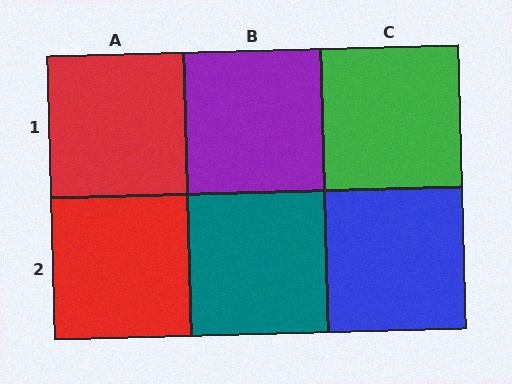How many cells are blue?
1 cell is blue.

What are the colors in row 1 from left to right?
Red, purple, green.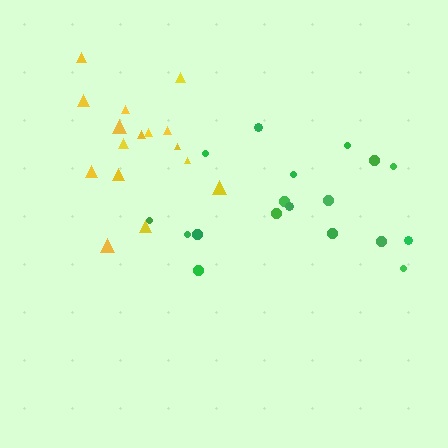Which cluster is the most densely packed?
Yellow.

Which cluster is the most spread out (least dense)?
Green.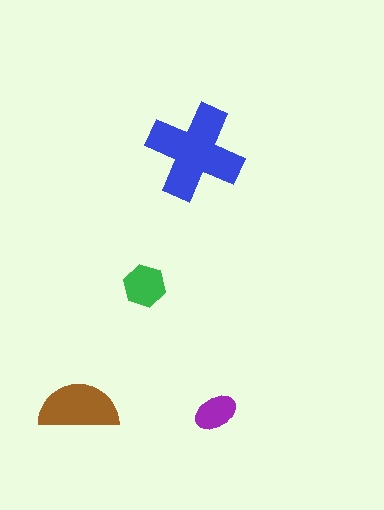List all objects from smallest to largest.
The purple ellipse, the green hexagon, the brown semicircle, the blue cross.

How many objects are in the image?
There are 4 objects in the image.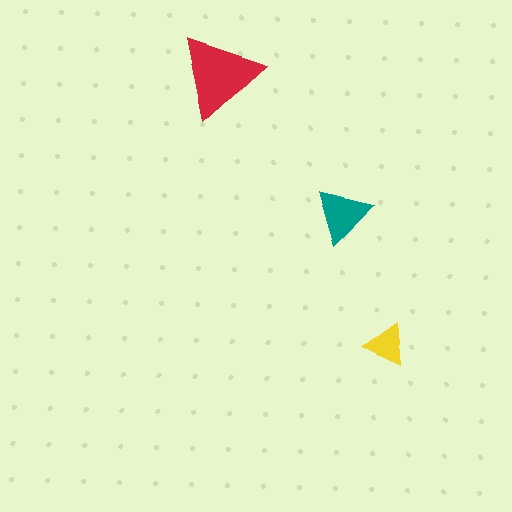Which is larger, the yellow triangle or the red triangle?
The red one.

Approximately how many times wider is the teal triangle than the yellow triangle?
About 1.5 times wider.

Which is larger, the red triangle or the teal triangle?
The red one.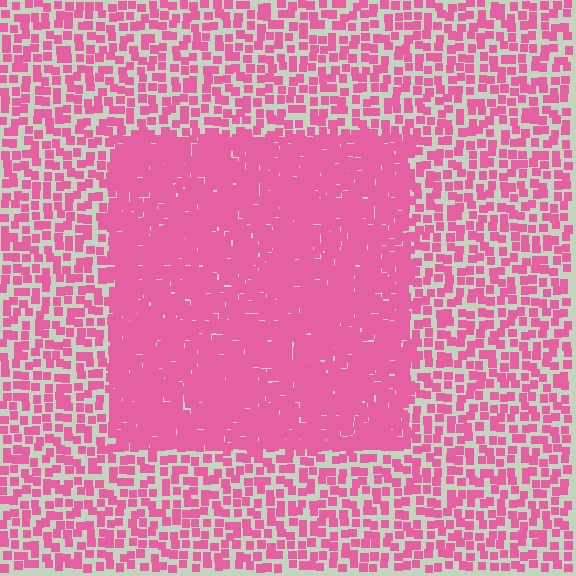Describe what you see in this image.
The image contains small pink elements arranged at two different densities. A rectangle-shaped region is visible where the elements are more densely packed than the surrounding area.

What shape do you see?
I see a rectangle.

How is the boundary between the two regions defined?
The boundary is defined by a change in element density (approximately 2.4x ratio). All elements are the same color, size, and shape.